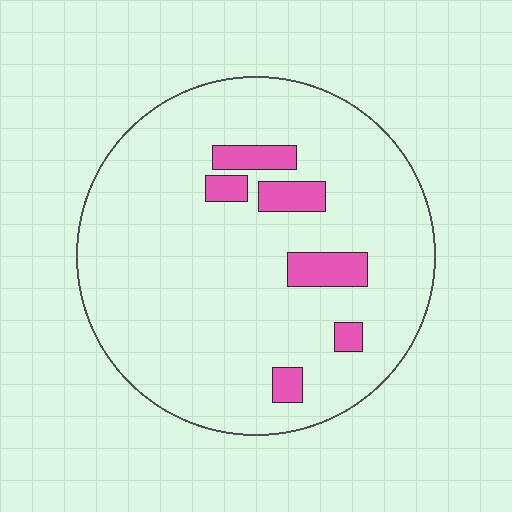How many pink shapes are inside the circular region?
6.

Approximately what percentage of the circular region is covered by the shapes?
Approximately 10%.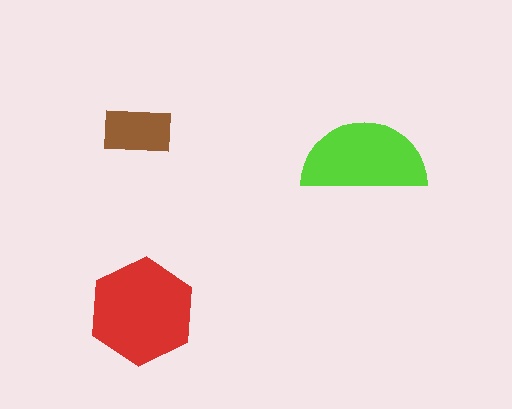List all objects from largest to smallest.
The red hexagon, the lime semicircle, the brown rectangle.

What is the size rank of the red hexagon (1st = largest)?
1st.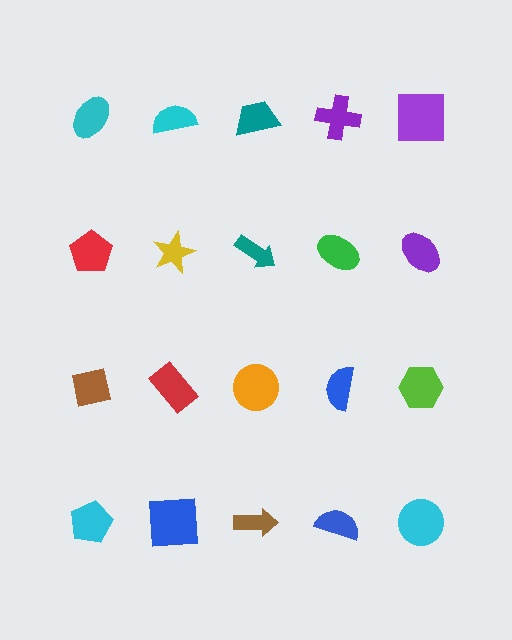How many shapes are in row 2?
5 shapes.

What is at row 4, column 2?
A blue square.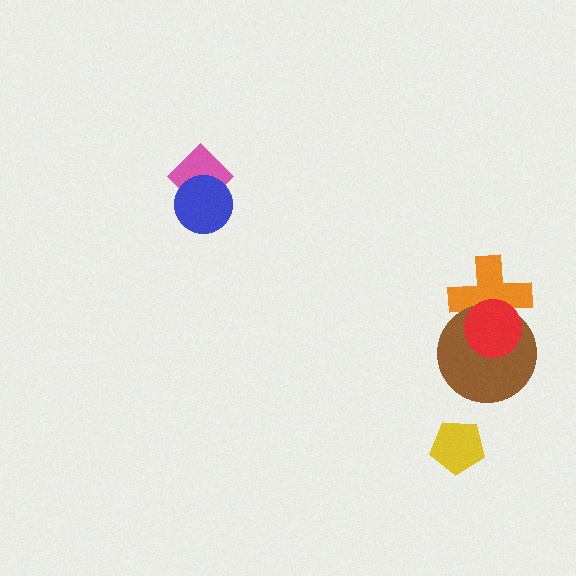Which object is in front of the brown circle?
The red circle is in front of the brown circle.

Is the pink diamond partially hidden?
Yes, it is partially covered by another shape.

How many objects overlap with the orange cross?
2 objects overlap with the orange cross.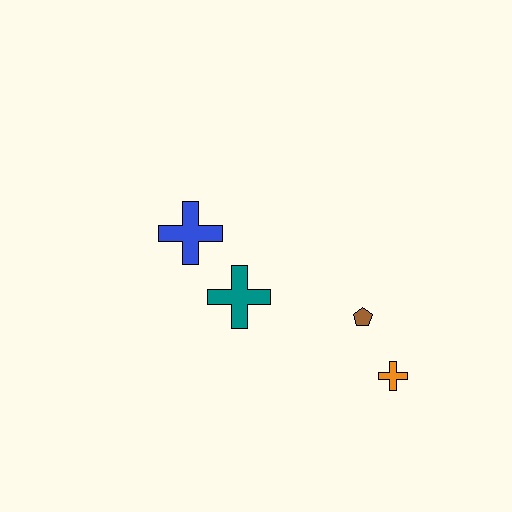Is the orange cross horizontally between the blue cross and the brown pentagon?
No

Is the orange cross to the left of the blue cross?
No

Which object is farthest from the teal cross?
The orange cross is farthest from the teal cross.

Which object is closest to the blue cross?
The teal cross is closest to the blue cross.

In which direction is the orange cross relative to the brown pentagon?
The orange cross is below the brown pentagon.